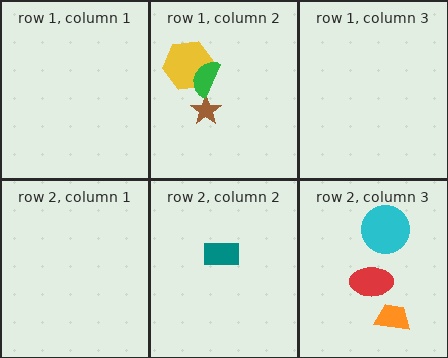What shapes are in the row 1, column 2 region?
The yellow hexagon, the brown star, the green semicircle.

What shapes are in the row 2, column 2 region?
The teal rectangle.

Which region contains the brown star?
The row 1, column 2 region.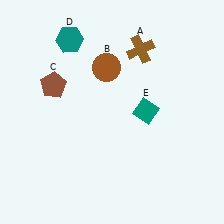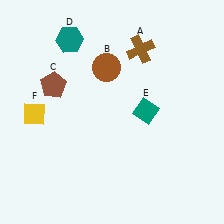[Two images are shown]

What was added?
A yellow diamond (F) was added in Image 2.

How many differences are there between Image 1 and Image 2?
There is 1 difference between the two images.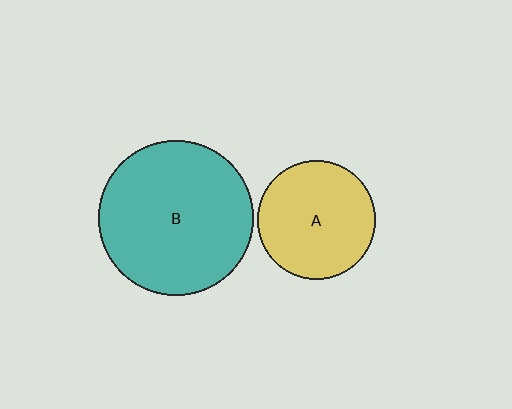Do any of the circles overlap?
No, none of the circles overlap.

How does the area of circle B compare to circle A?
Approximately 1.7 times.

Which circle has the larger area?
Circle B (teal).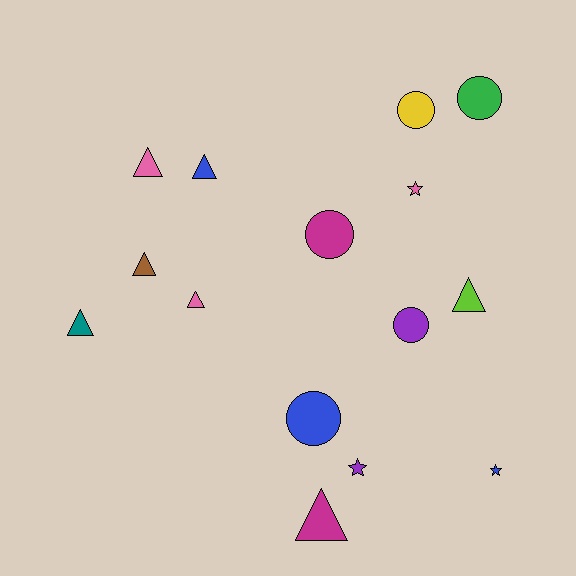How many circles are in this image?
There are 5 circles.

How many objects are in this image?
There are 15 objects.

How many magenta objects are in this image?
There are 2 magenta objects.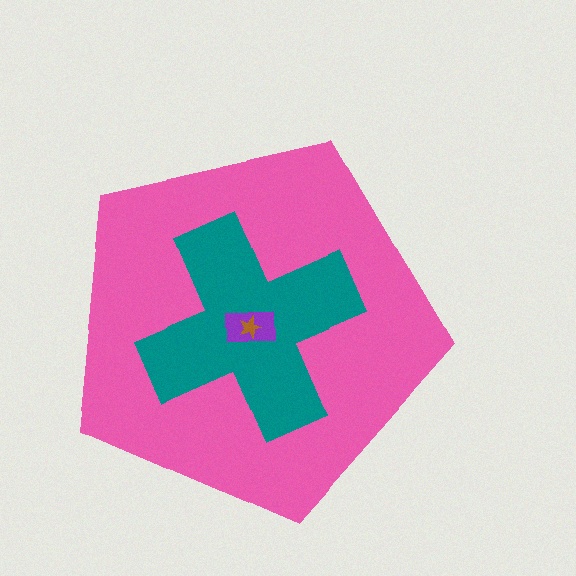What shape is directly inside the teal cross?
The purple rectangle.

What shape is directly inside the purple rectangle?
The brown star.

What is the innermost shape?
The brown star.